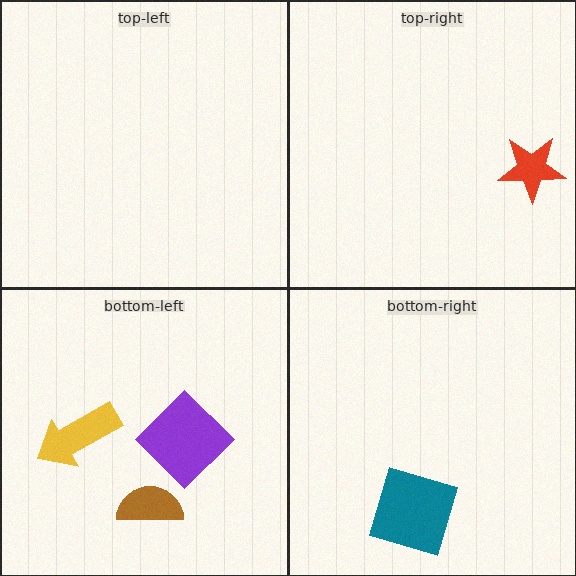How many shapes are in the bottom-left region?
3.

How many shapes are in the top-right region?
1.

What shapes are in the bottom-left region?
The yellow arrow, the brown semicircle, the purple diamond.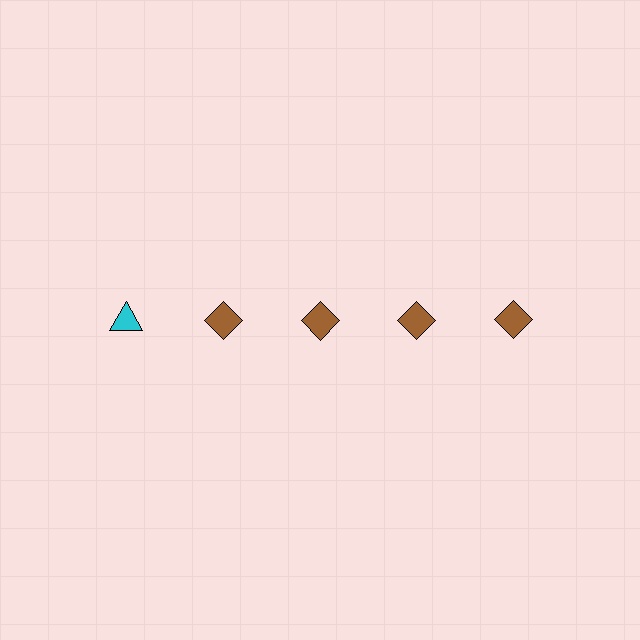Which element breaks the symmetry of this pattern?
The cyan triangle in the top row, leftmost column breaks the symmetry. All other shapes are brown diamonds.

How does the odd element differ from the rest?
It differs in both color (cyan instead of brown) and shape (triangle instead of diamond).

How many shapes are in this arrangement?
There are 5 shapes arranged in a grid pattern.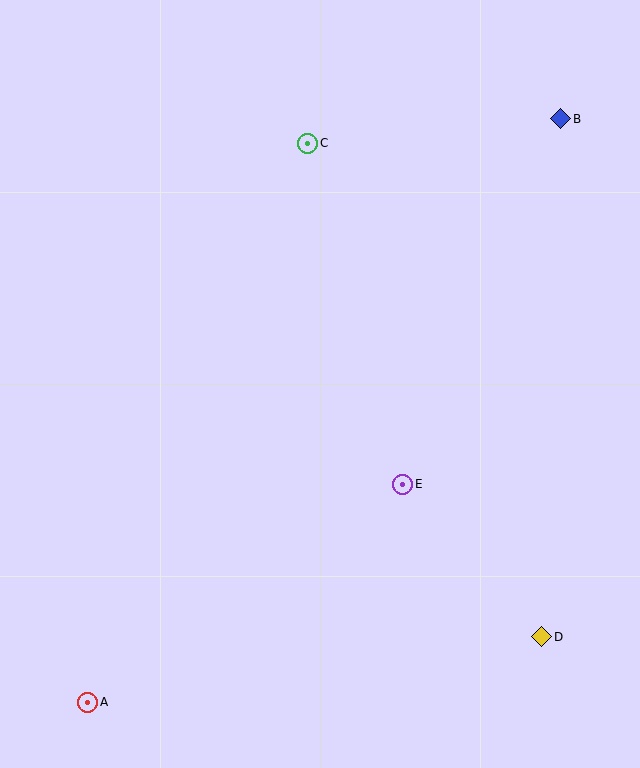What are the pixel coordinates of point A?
Point A is at (88, 702).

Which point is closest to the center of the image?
Point E at (403, 484) is closest to the center.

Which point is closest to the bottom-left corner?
Point A is closest to the bottom-left corner.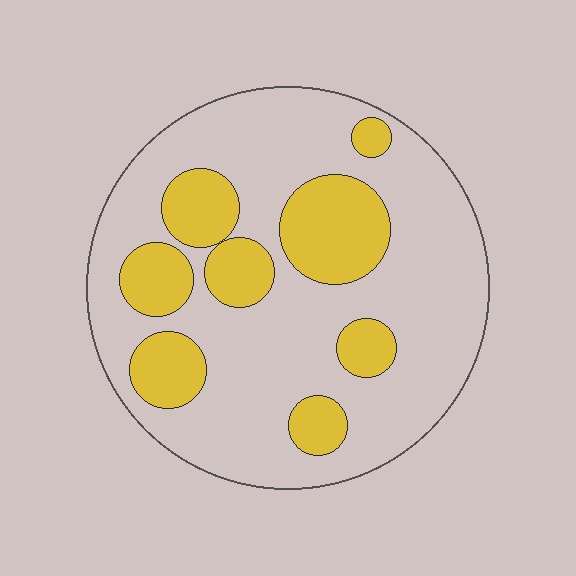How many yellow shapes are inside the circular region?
8.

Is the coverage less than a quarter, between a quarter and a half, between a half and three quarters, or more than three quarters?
Between a quarter and a half.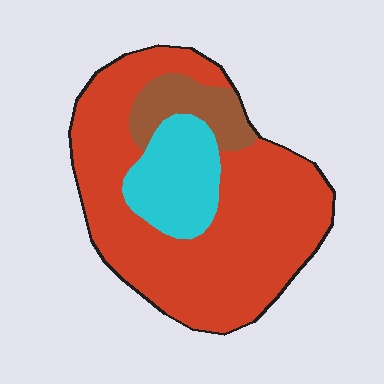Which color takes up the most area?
Red, at roughly 70%.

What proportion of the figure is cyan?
Cyan covers around 15% of the figure.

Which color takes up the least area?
Brown, at roughly 10%.